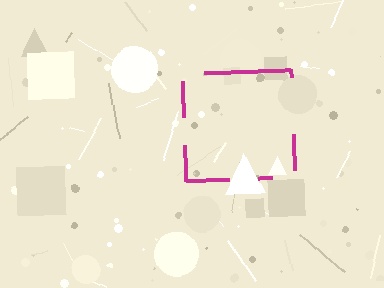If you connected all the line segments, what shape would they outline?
They would outline a square.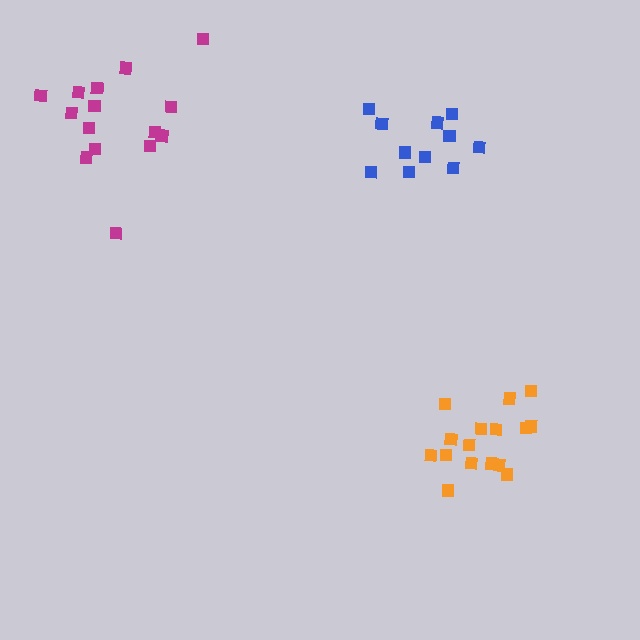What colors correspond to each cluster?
The clusters are colored: blue, magenta, orange.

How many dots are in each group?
Group 1: 11 dots, Group 2: 15 dots, Group 3: 16 dots (42 total).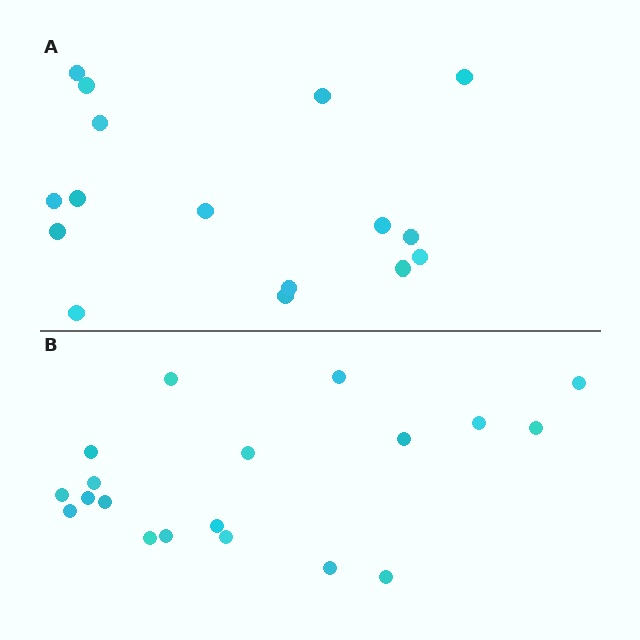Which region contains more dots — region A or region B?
Region B (the bottom region) has more dots.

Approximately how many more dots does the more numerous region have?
Region B has just a few more — roughly 2 or 3 more dots than region A.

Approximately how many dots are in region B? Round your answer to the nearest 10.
About 20 dots. (The exact count is 19, which rounds to 20.)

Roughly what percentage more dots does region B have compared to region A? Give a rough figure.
About 20% more.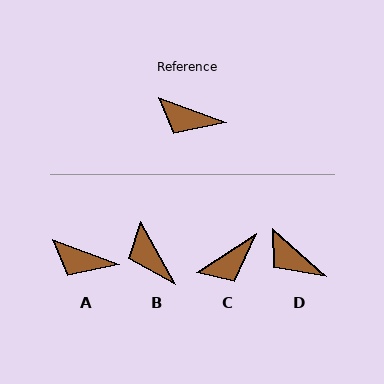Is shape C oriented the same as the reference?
No, it is off by about 54 degrees.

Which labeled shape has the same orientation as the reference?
A.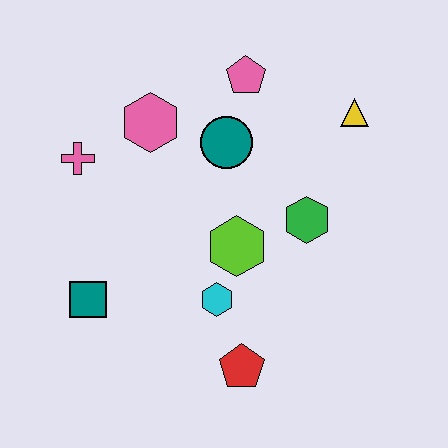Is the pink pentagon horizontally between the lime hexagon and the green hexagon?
Yes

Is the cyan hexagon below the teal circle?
Yes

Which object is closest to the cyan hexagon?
The lime hexagon is closest to the cyan hexagon.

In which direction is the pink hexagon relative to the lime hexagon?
The pink hexagon is above the lime hexagon.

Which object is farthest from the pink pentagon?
The red pentagon is farthest from the pink pentagon.